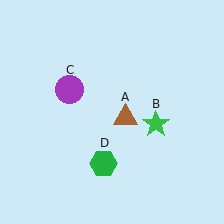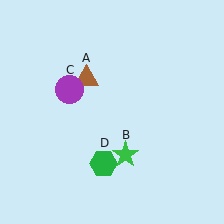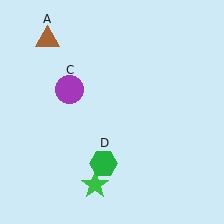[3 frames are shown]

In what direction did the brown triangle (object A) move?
The brown triangle (object A) moved up and to the left.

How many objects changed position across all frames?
2 objects changed position: brown triangle (object A), green star (object B).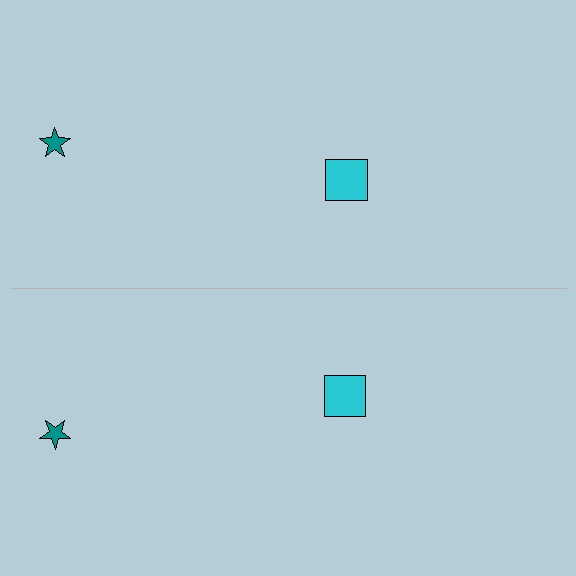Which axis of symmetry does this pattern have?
The pattern has a horizontal axis of symmetry running through the center of the image.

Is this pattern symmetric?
Yes, this pattern has bilateral (reflection) symmetry.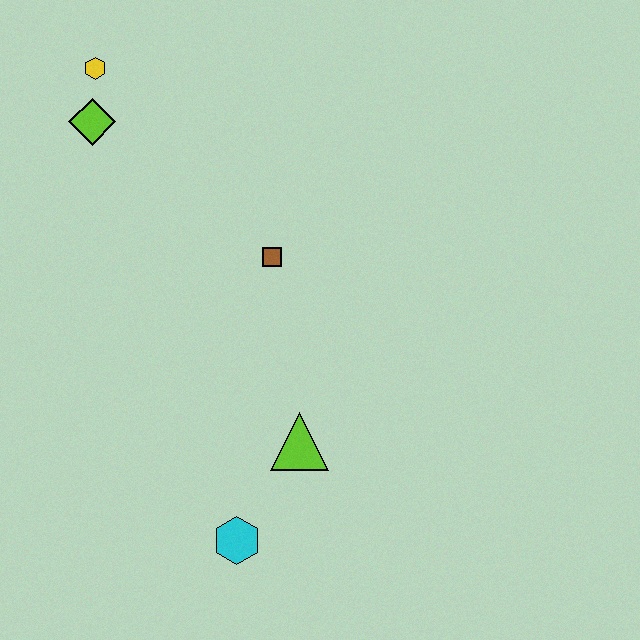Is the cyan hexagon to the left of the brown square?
Yes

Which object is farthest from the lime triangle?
The yellow hexagon is farthest from the lime triangle.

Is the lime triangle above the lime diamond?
No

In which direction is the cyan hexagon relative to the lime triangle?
The cyan hexagon is below the lime triangle.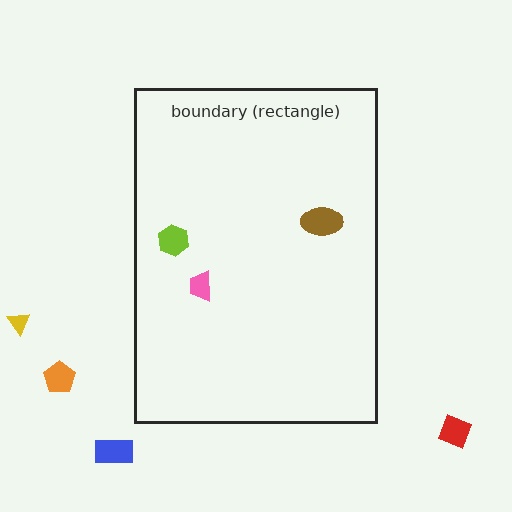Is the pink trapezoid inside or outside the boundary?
Inside.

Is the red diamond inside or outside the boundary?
Outside.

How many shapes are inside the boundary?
3 inside, 4 outside.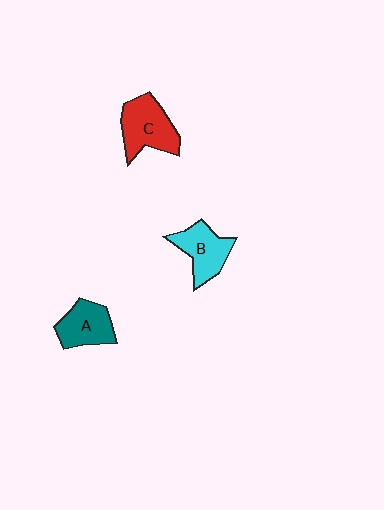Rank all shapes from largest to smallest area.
From largest to smallest: C (red), B (cyan), A (teal).